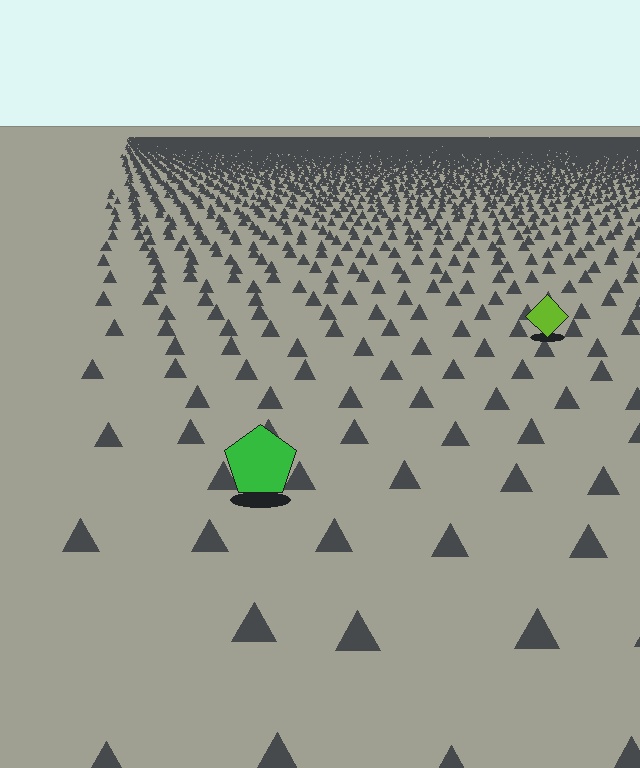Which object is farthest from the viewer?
The lime diamond is farthest from the viewer. It appears smaller and the ground texture around it is denser.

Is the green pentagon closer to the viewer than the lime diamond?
Yes. The green pentagon is closer — you can tell from the texture gradient: the ground texture is coarser near it.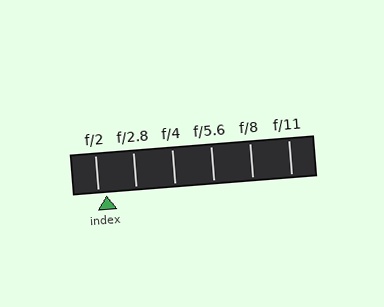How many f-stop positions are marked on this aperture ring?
There are 6 f-stop positions marked.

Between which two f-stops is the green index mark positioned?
The index mark is between f/2 and f/2.8.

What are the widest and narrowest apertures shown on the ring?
The widest aperture shown is f/2 and the narrowest is f/11.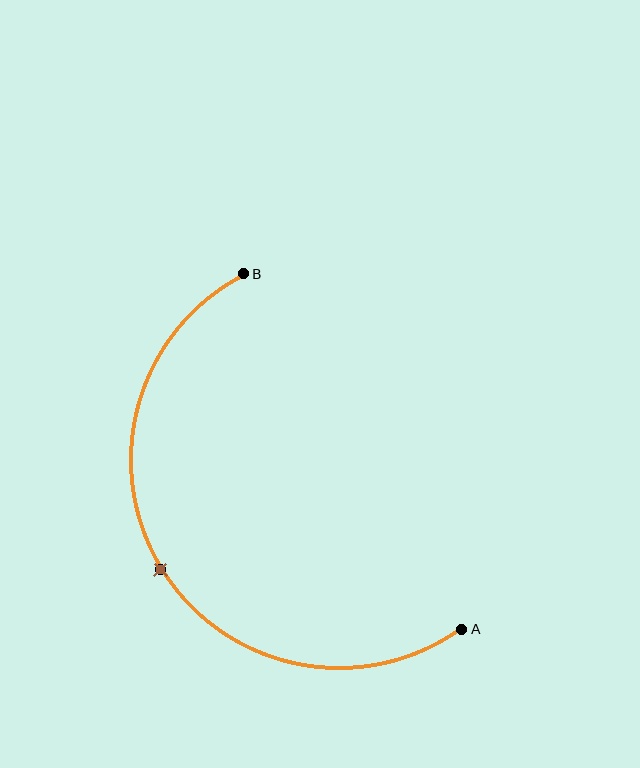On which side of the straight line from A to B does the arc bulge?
The arc bulges to the left of the straight line connecting A and B.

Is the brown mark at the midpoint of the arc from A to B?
Yes. The brown mark lies on the arc at equal arc-length from both A and B — it is the arc midpoint.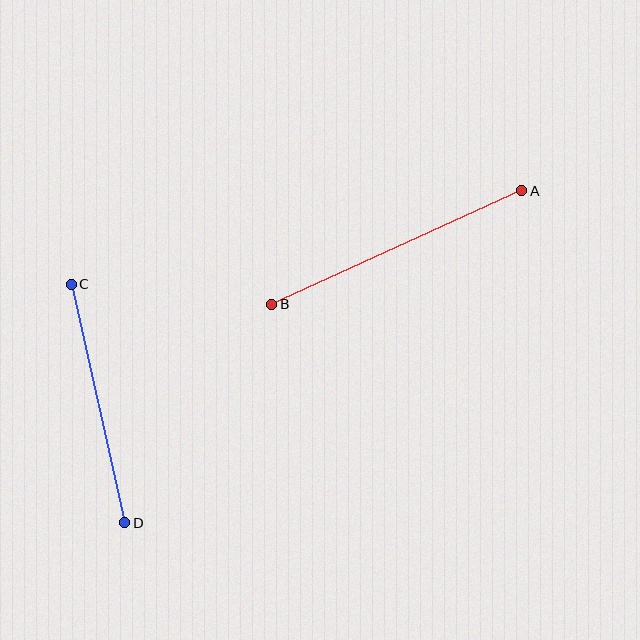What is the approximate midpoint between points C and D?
The midpoint is at approximately (98, 403) pixels.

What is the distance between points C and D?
The distance is approximately 244 pixels.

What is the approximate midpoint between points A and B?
The midpoint is at approximately (397, 248) pixels.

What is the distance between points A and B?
The distance is approximately 275 pixels.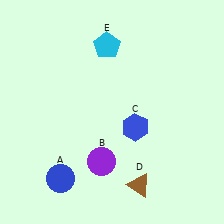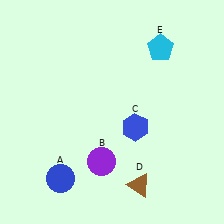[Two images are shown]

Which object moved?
The cyan pentagon (E) moved right.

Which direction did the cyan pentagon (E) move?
The cyan pentagon (E) moved right.